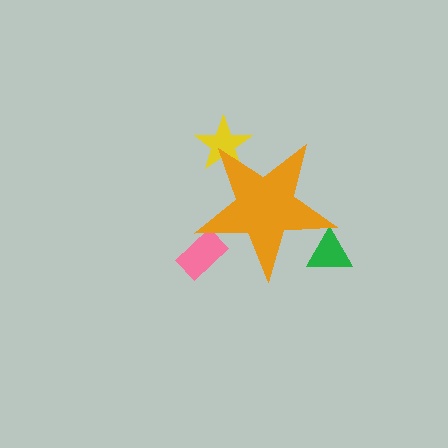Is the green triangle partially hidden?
Yes, the green triangle is partially hidden behind the orange star.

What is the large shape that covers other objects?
An orange star.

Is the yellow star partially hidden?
Yes, the yellow star is partially hidden behind the orange star.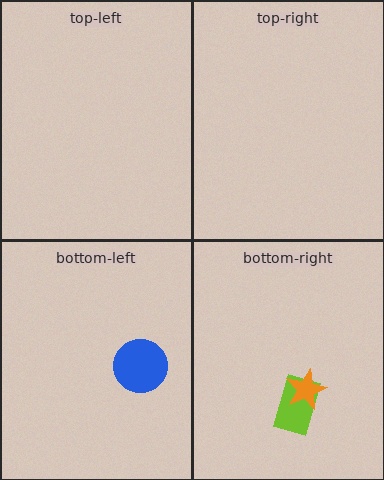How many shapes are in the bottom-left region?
1.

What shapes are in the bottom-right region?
The lime rectangle, the orange star.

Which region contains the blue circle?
The bottom-left region.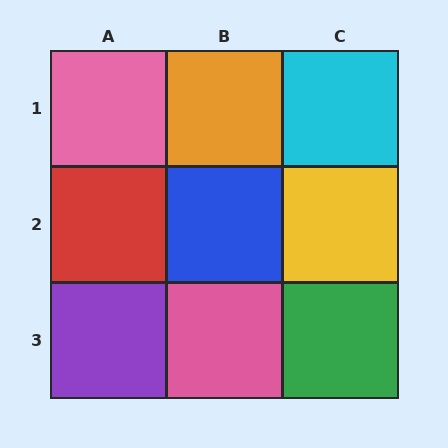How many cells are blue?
1 cell is blue.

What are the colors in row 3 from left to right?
Purple, pink, green.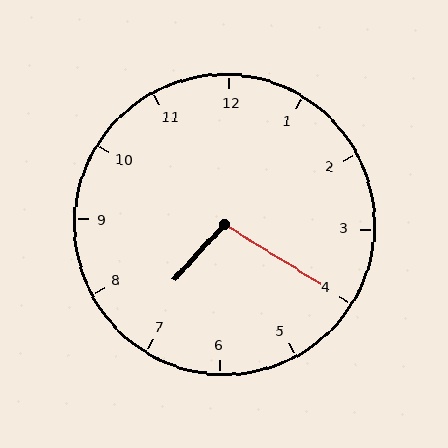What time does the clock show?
7:20.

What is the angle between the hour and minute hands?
Approximately 100 degrees.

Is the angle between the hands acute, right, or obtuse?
It is obtuse.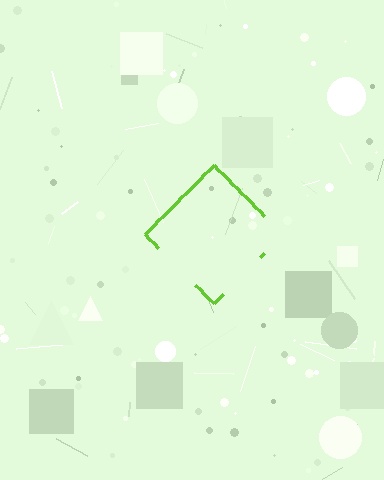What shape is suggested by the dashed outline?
The dashed outline suggests a diamond.